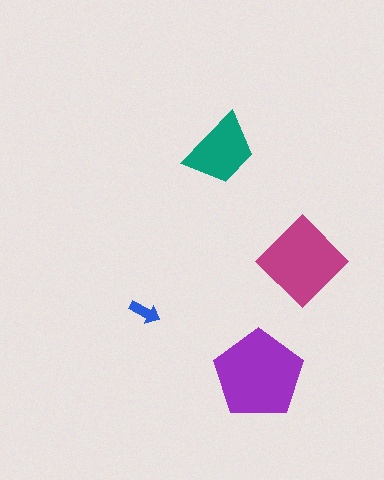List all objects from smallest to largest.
The blue arrow, the teal trapezoid, the magenta diamond, the purple pentagon.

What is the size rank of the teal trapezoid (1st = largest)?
3rd.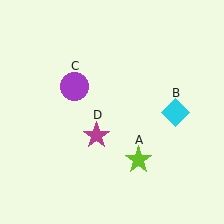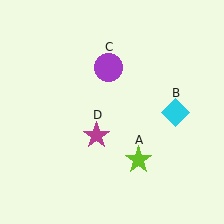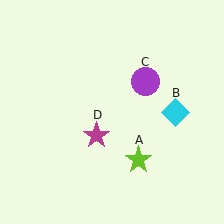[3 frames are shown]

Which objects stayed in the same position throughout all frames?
Lime star (object A) and cyan diamond (object B) and magenta star (object D) remained stationary.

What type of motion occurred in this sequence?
The purple circle (object C) rotated clockwise around the center of the scene.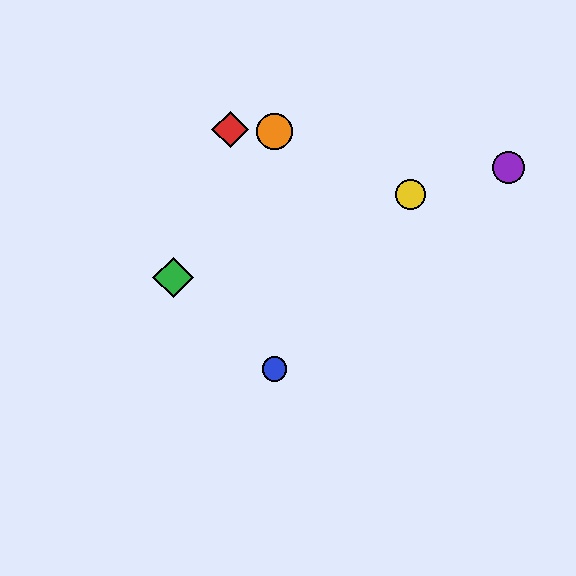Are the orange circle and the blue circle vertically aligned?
Yes, both are at x≈275.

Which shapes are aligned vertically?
The blue circle, the orange circle are aligned vertically.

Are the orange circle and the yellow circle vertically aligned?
No, the orange circle is at x≈275 and the yellow circle is at x≈410.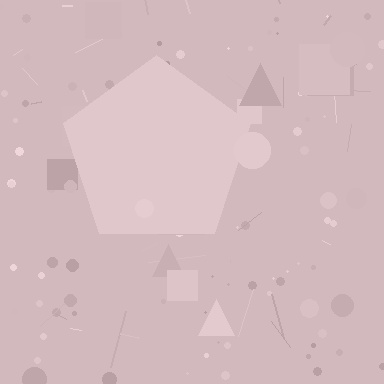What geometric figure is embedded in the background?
A pentagon is embedded in the background.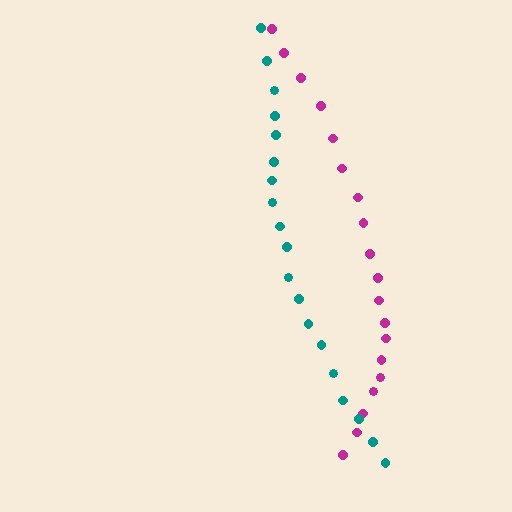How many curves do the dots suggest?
There are 2 distinct paths.